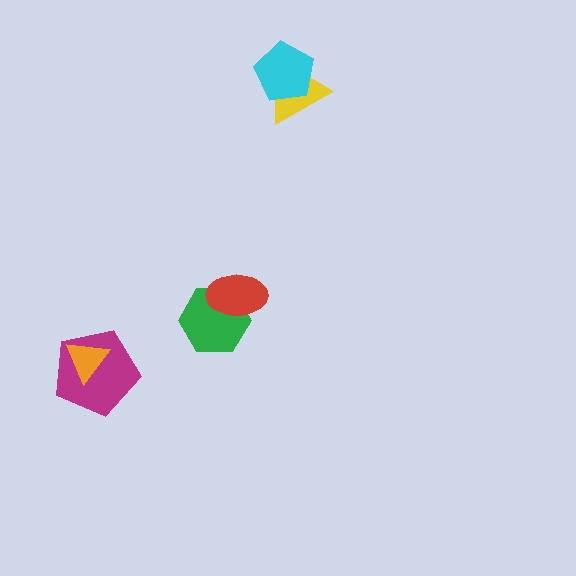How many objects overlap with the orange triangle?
1 object overlaps with the orange triangle.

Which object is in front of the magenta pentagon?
The orange triangle is in front of the magenta pentagon.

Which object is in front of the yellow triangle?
The cyan pentagon is in front of the yellow triangle.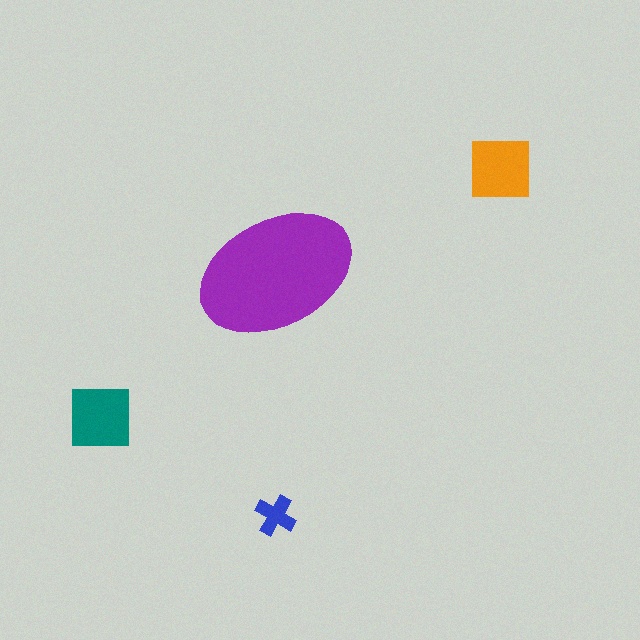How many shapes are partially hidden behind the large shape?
0 shapes are partially hidden.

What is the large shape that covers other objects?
A purple ellipse.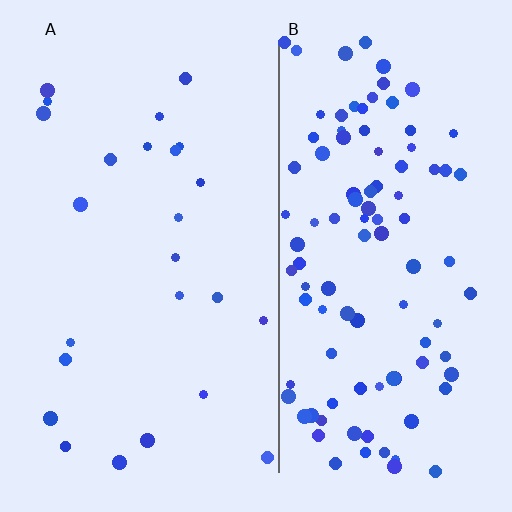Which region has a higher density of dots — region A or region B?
B (the right).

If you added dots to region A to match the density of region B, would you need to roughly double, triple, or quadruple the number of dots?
Approximately quadruple.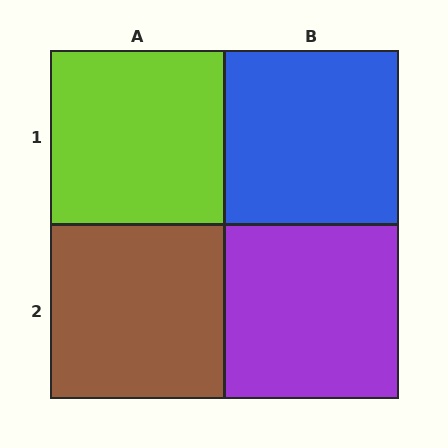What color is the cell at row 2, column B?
Purple.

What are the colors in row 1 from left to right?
Lime, blue.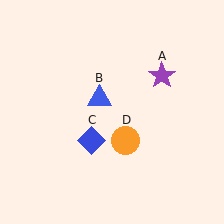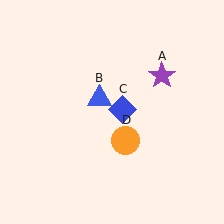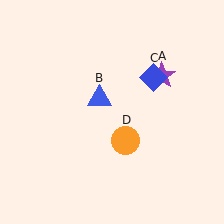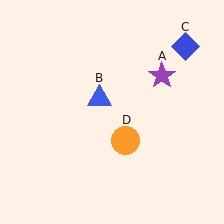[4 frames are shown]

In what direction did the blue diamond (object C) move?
The blue diamond (object C) moved up and to the right.